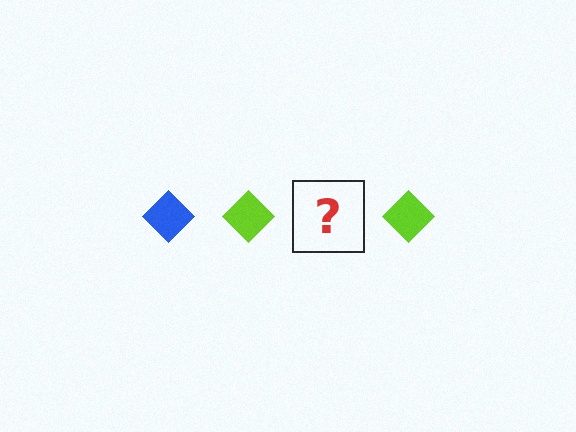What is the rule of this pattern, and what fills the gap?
The rule is that the pattern cycles through blue, lime diamonds. The gap should be filled with a blue diamond.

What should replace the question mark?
The question mark should be replaced with a blue diamond.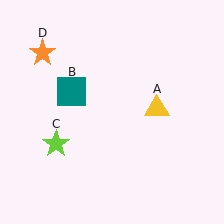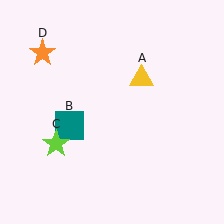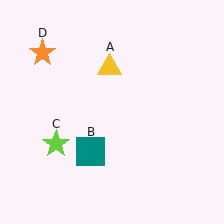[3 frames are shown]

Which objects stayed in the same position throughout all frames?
Lime star (object C) and orange star (object D) remained stationary.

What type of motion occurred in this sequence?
The yellow triangle (object A), teal square (object B) rotated counterclockwise around the center of the scene.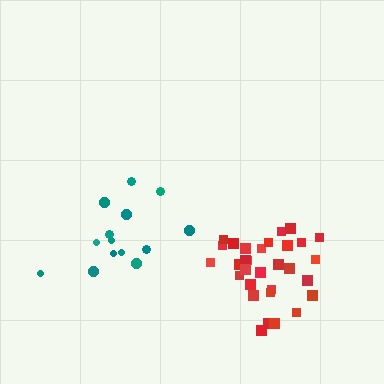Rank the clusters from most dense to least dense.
red, teal.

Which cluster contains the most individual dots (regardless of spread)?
Red (31).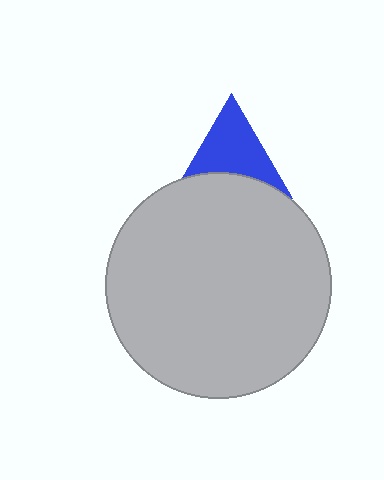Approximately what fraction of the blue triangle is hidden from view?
Roughly 37% of the blue triangle is hidden behind the light gray circle.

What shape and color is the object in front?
The object in front is a light gray circle.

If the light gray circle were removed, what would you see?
You would see the complete blue triangle.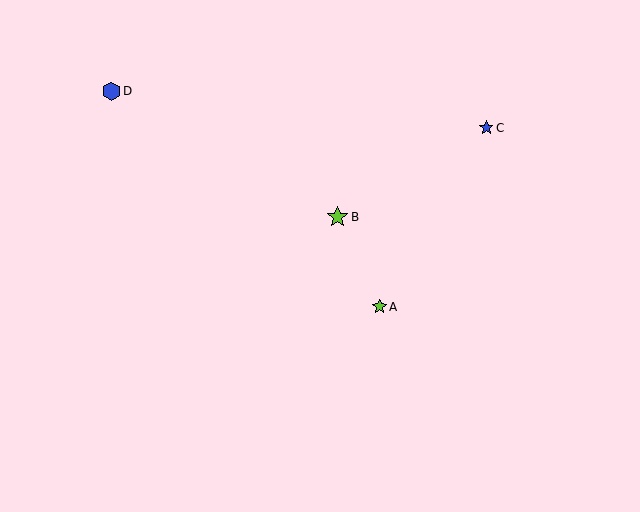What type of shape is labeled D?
Shape D is a blue hexagon.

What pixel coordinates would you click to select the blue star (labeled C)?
Click at (486, 128) to select the blue star C.